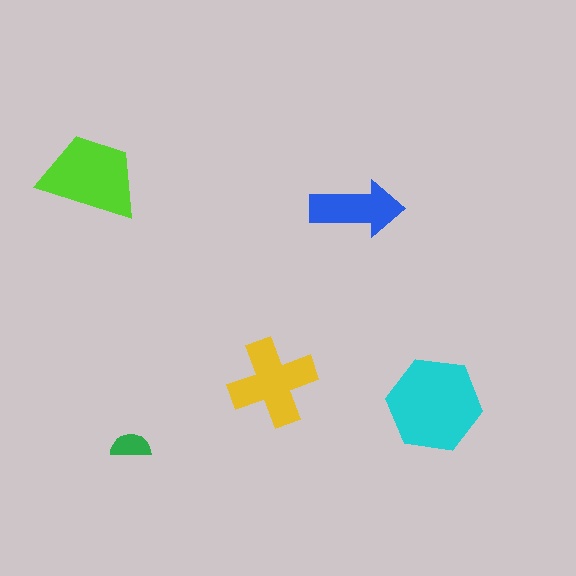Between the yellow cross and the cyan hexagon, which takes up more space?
The cyan hexagon.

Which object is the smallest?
The green semicircle.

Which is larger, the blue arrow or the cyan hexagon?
The cyan hexagon.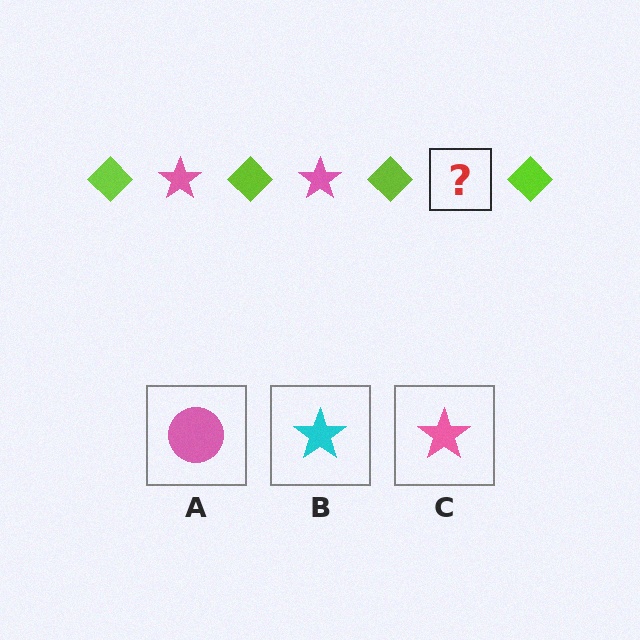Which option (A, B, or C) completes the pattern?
C.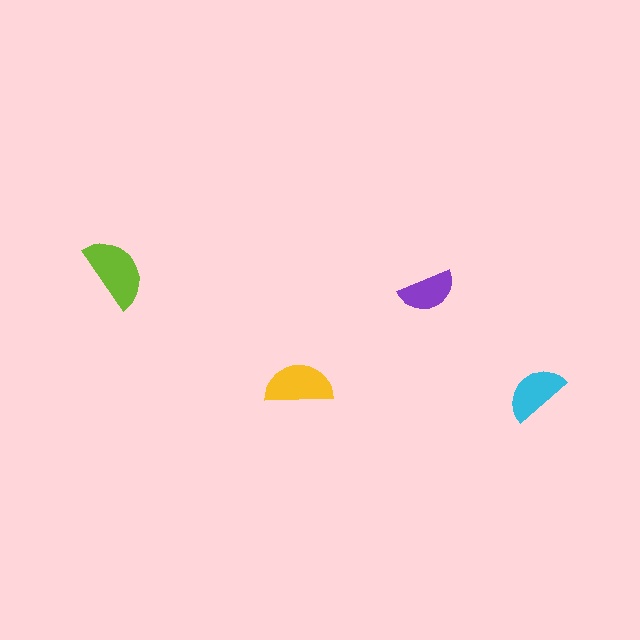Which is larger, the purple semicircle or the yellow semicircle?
The yellow one.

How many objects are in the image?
There are 4 objects in the image.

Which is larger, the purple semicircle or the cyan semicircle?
The cyan one.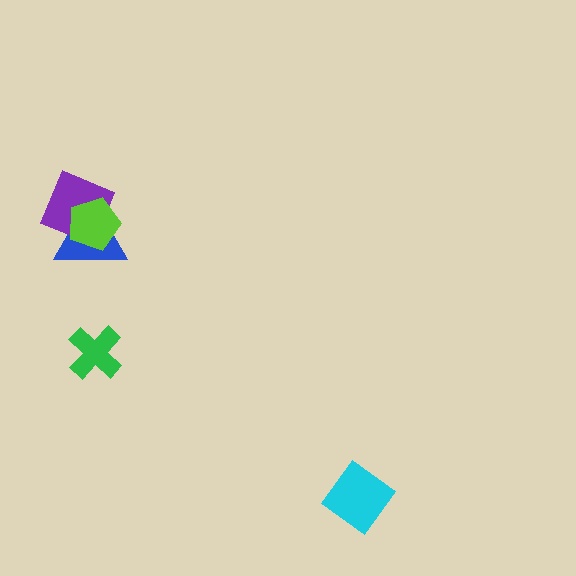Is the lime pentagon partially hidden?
No, no other shape covers it.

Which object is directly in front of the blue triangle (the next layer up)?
The purple square is directly in front of the blue triangle.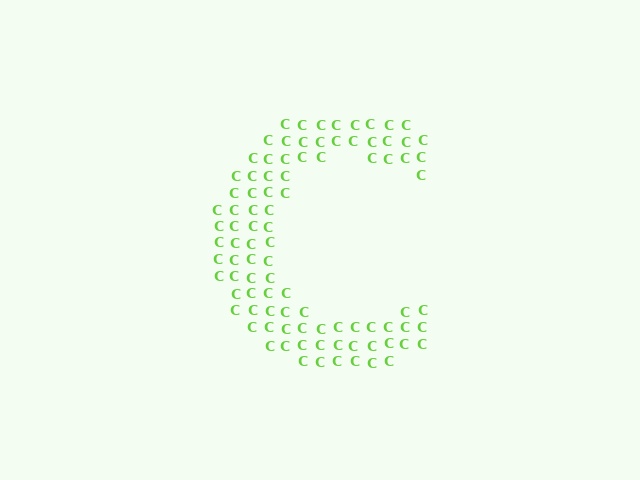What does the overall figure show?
The overall figure shows the letter C.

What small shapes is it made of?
It is made of small letter C's.